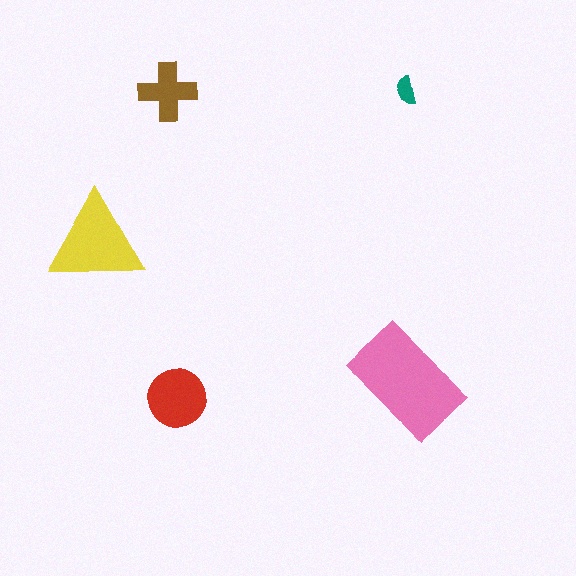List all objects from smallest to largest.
The teal semicircle, the brown cross, the red circle, the yellow triangle, the pink rectangle.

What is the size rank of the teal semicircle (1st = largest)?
5th.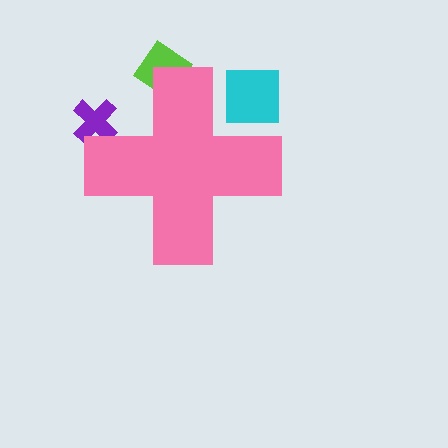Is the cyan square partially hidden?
Yes, the cyan square is partially hidden behind the pink cross.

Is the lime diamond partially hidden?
Yes, the lime diamond is partially hidden behind the pink cross.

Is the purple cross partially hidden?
Yes, the purple cross is partially hidden behind the pink cross.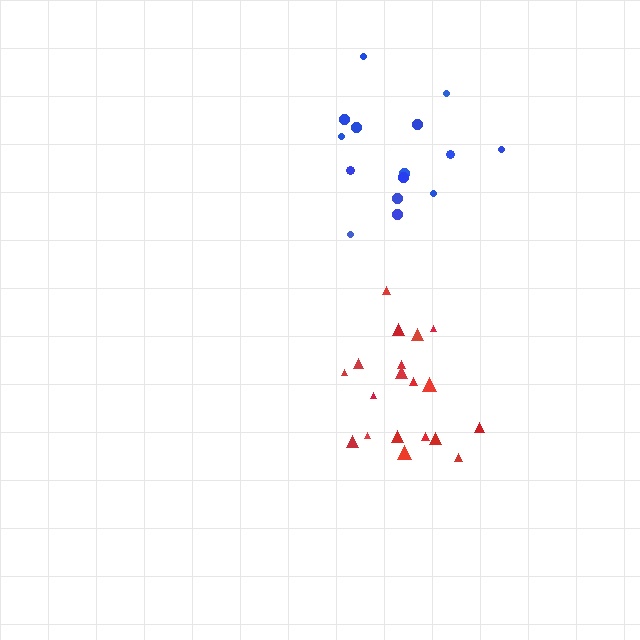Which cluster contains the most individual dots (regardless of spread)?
Red (19).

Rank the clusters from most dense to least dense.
red, blue.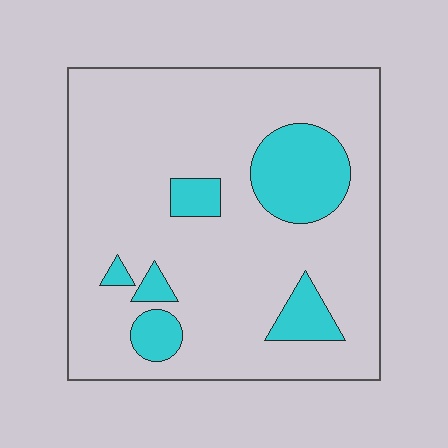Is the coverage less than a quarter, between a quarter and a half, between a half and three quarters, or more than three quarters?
Less than a quarter.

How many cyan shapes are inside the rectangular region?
6.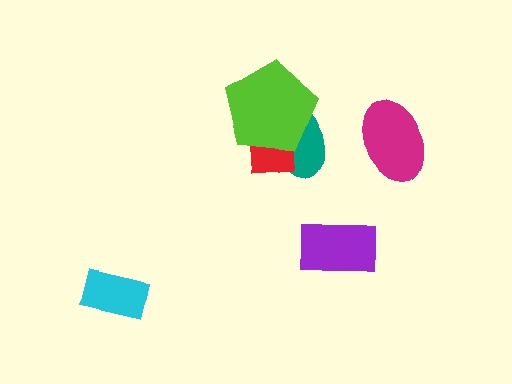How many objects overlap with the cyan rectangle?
0 objects overlap with the cyan rectangle.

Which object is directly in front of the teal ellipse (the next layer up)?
The red square is directly in front of the teal ellipse.